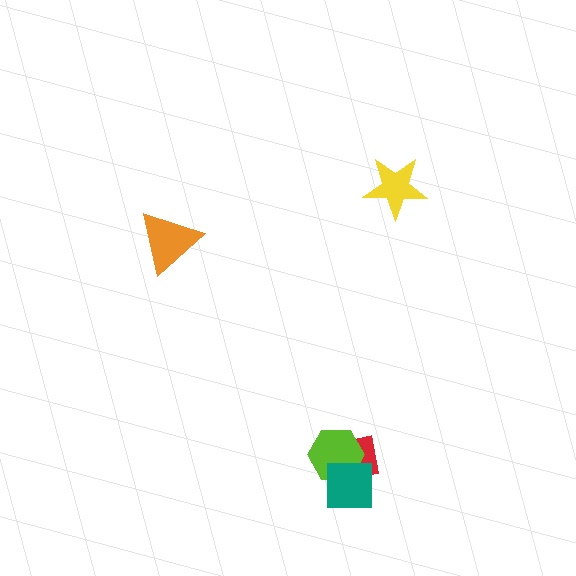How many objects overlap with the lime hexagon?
2 objects overlap with the lime hexagon.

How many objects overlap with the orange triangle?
0 objects overlap with the orange triangle.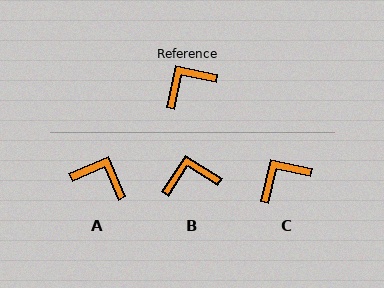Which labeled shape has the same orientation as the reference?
C.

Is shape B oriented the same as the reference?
No, it is off by about 20 degrees.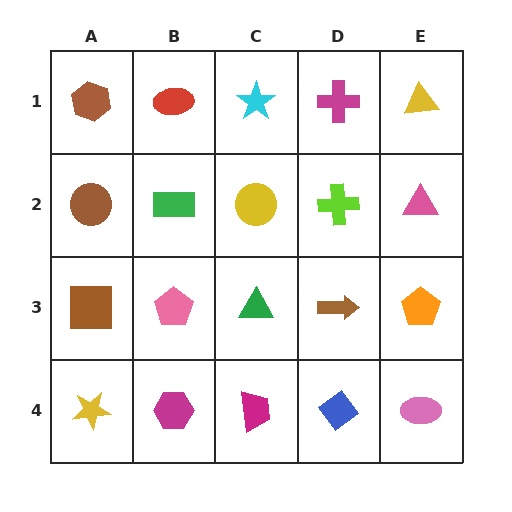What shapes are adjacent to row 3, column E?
A pink triangle (row 2, column E), a pink ellipse (row 4, column E), a brown arrow (row 3, column D).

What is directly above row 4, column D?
A brown arrow.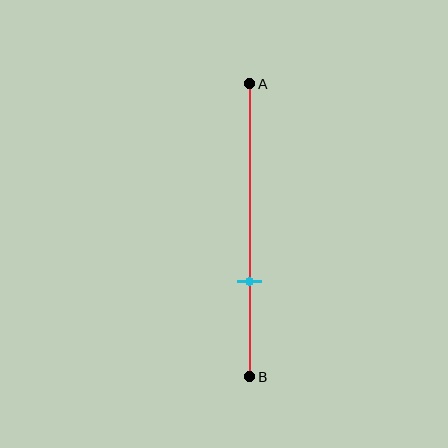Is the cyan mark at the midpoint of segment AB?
No, the mark is at about 70% from A, not at the 50% midpoint.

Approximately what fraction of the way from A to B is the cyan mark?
The cyan mark is approximately 70% of the way from A to B.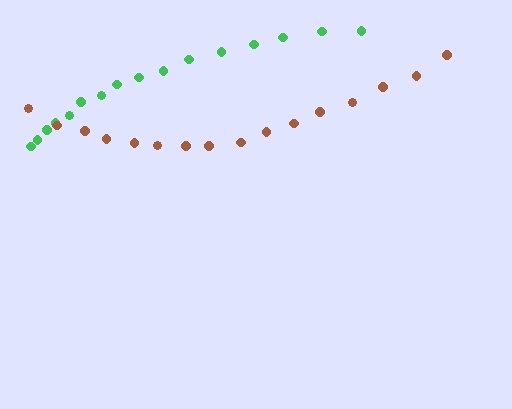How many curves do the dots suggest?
There are 2 distinct paths.